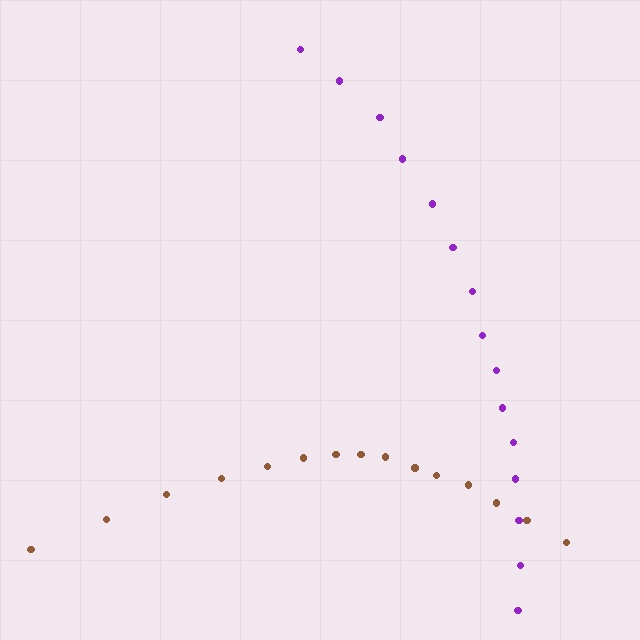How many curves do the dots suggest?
There are 2 distinct paths.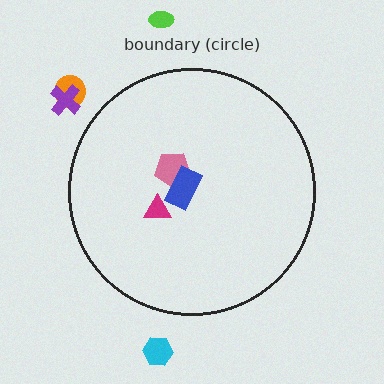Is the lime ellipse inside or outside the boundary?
Outside.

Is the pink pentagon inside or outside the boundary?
Inside.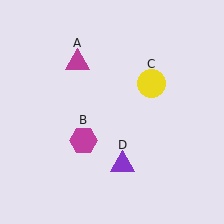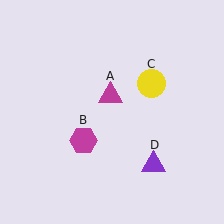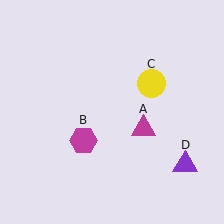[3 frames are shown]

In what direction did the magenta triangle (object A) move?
The magenta triangle (object A) moved down and to the right.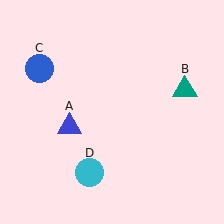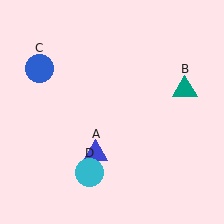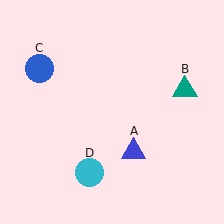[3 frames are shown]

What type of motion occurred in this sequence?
The blue triangle (object A) rotated counterclockwise around the center of the scene.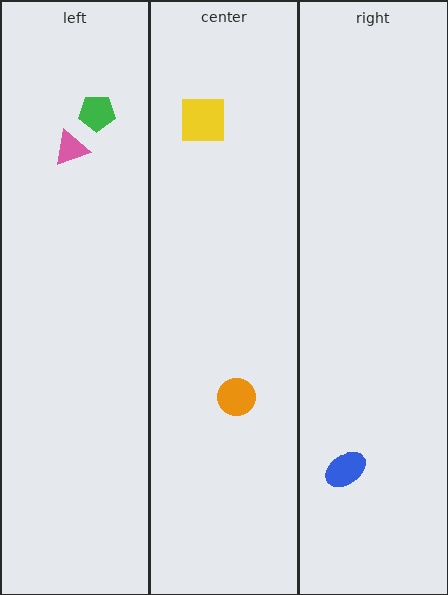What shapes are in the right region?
The blue ellipse.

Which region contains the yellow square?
The center region.